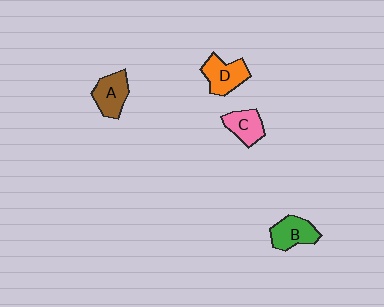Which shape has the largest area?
Shape D (orange).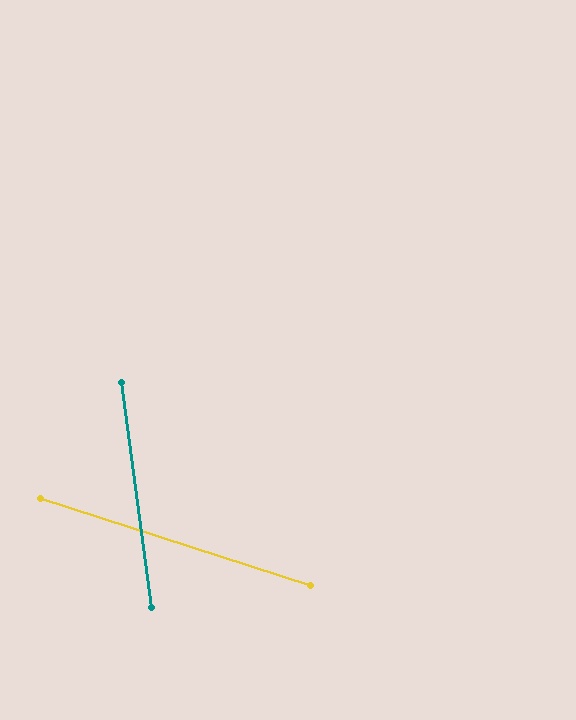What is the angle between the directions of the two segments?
Approximately 65 degrees.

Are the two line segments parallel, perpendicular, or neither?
Neither parallel nor perpendicular — they differ by about 65°.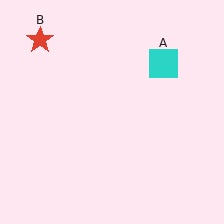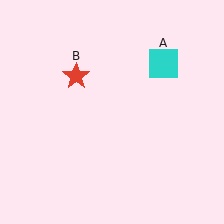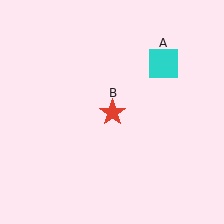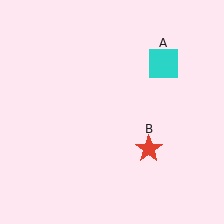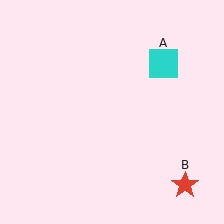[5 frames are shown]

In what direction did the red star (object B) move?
The red star (object B) moved down and to the right.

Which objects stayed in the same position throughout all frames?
Cyan square (object A) remained stationary.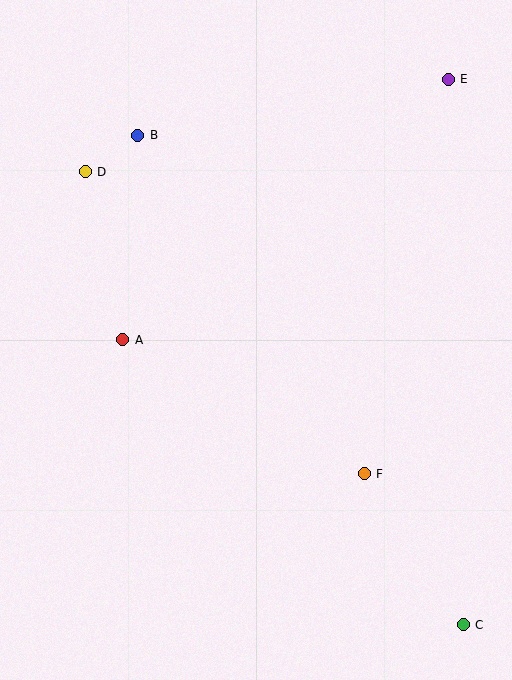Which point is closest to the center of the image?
Point A at (123, 340) is closest to the center.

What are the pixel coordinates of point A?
Point A is at (123, 340).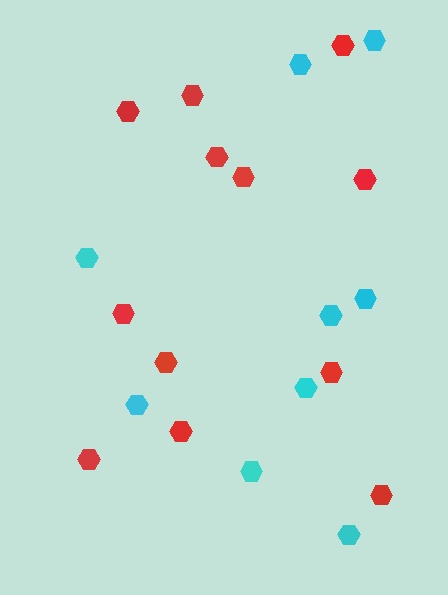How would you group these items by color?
There are 2 groups: one group of cyan hexagons (9) and one group of red hexagons (12).